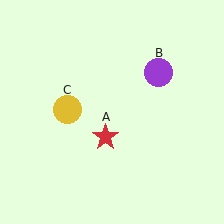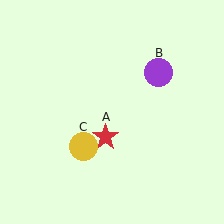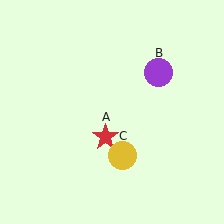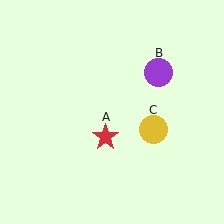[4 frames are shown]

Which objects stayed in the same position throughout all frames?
Red star (object A) and purple circle (object B) remained stationary.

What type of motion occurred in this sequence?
The yellow circle (object C) rotated counterclockwise around the center of the scene.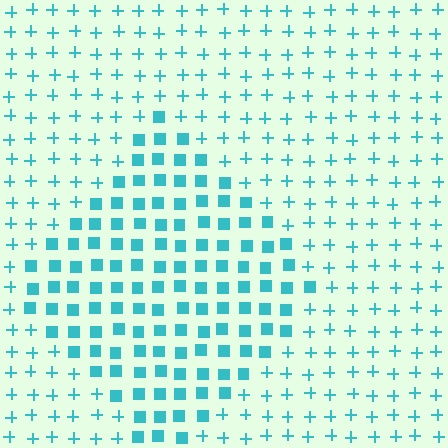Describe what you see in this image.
The image is filled with small cyan elements arranged in a uniform grid. A diamond-shaped region contains squares, while the surrounding area contains plus signs. The boundary is defined purely by the change in element shape.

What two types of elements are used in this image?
The image uses squares inside the diamond region and plus signs outside it.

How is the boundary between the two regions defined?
The boundary is defined by a change in element shape: squares inside vs. plus signs outside. All elements share the same color and spacing.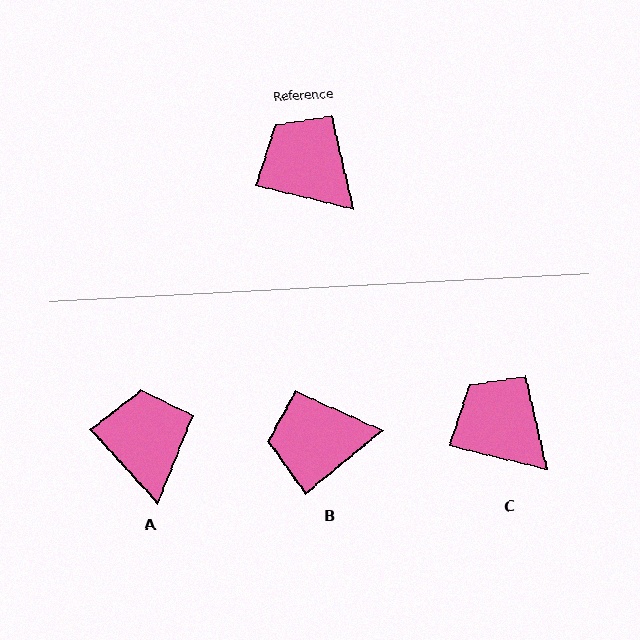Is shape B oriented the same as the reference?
No, it is off by about 53 degrees.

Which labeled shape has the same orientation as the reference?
C.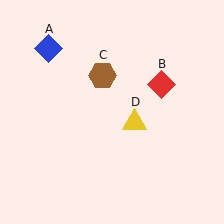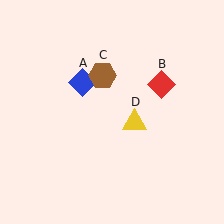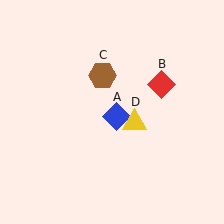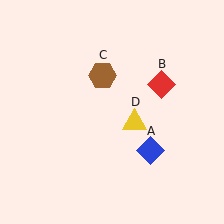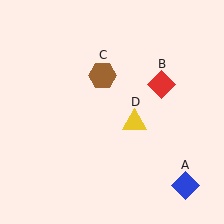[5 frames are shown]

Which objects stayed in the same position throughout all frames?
Red diamond (object B) and brown hexagon (object C) and yellow triangle (object D) remained stationary.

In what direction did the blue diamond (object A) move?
The blue diamond (object A) moved down and to the right.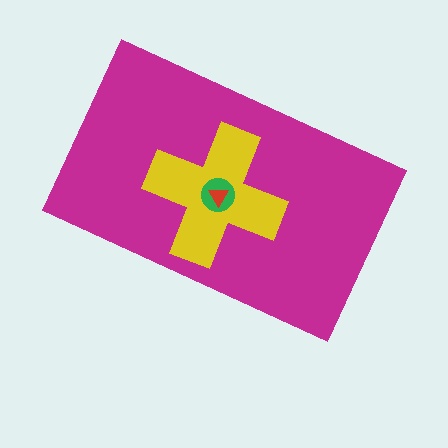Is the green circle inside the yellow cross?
Yes.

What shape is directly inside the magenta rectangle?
The yellow cross.